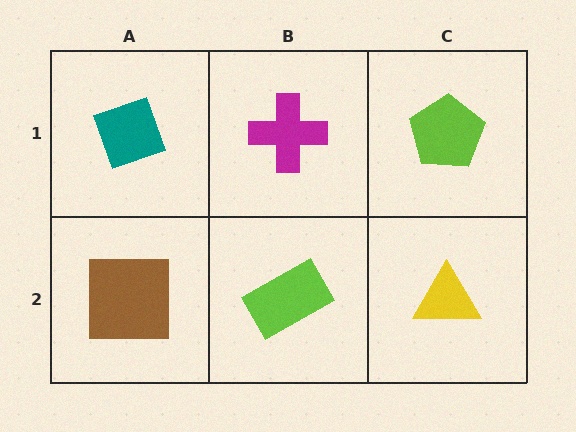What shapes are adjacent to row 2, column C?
A lime pentagon (row 1, column C), a lime rectangle (row 2, column B).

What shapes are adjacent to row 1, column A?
A brown square (row 2, column A), a magenta cross (row 1, column B).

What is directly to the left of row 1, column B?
A teal diamond.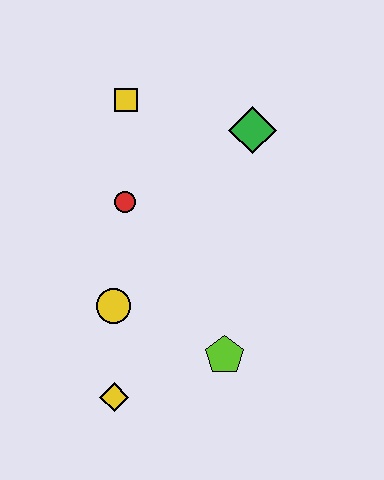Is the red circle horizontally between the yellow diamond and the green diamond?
Yes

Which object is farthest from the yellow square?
The yellow diamond is farthest from the yellow square.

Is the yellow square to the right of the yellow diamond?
Yes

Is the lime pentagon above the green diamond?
No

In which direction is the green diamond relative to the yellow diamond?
The green diamond is above the yellow diamond.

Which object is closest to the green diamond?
The yellow square is closest to the green diamond.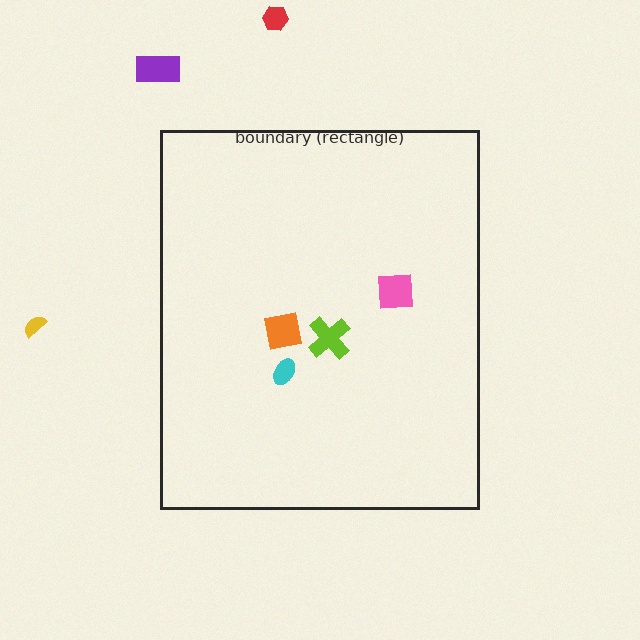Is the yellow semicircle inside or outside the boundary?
Outside.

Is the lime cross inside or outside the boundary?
Inside.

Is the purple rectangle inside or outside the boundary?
Outside.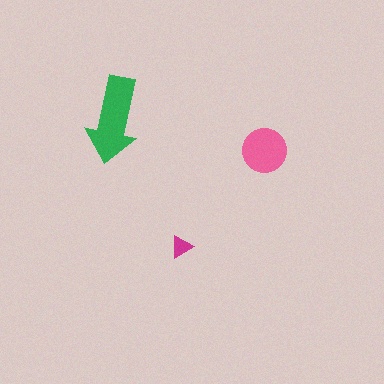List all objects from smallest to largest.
The magenta triangle, the pink circle, the green arrow.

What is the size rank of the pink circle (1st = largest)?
2nd.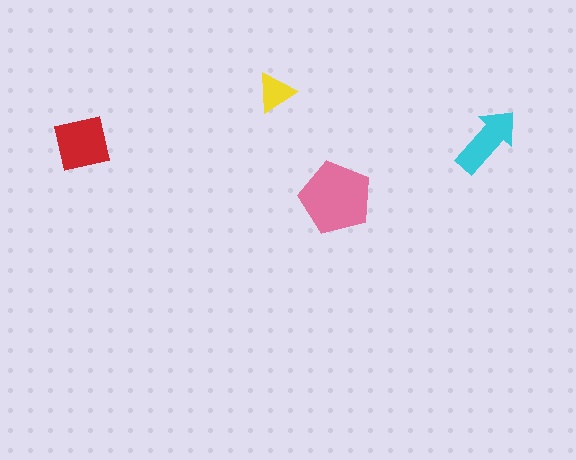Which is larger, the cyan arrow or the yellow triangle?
The cyan arrow.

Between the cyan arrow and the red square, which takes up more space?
The red square.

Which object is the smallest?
The yellow triangle.